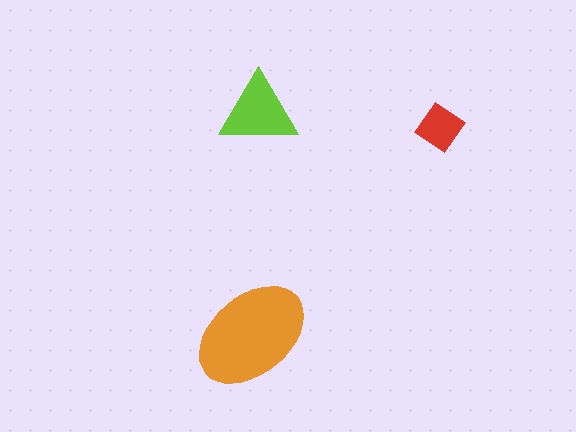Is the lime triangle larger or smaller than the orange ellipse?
Smaller.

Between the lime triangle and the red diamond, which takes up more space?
The lime triangle.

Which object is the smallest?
The red diamond.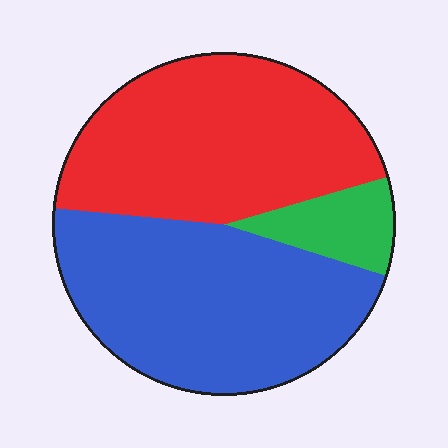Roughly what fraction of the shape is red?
Red covers 44% of the shape.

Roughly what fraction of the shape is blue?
Blue takes up between a third and a half of the shape.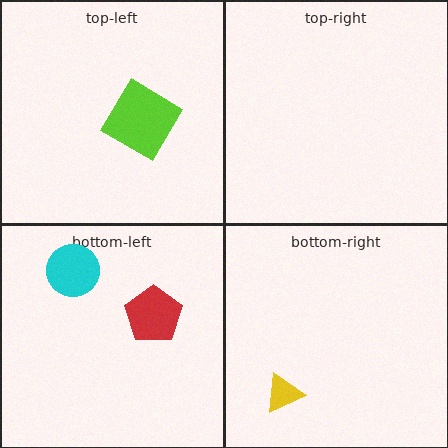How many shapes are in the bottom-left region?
2.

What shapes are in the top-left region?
The lime diamond.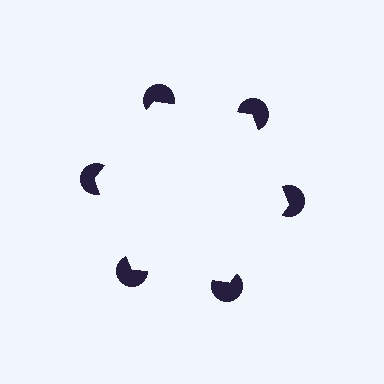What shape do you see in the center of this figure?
An illusory hexagon — its edges are inferred from the aligned wedge cuts in the pac-man discs, not physically drawn.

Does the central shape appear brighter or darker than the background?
It typically appears slightly brighter than the background, even though no actual brightness change is drawn.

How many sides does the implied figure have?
6 sides.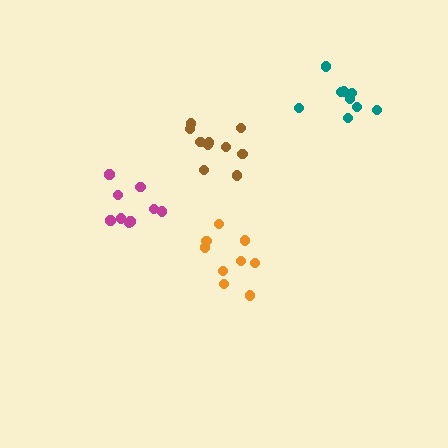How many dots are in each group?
Group 1: 9 dots, Group 2: 9 dots, Group 3: 9 dots, Group 4: 10 dots (37 total).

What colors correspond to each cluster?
The clusters are colored: orange, teal, magenta, brown.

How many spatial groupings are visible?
There are 4 spatial groupings.